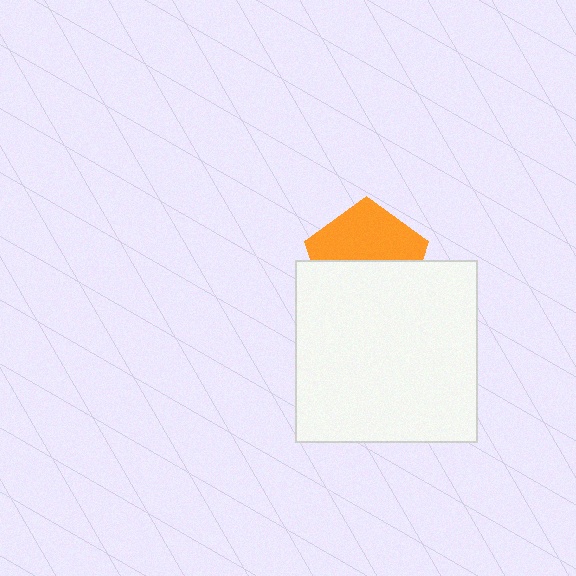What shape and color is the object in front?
The object in front is a white square.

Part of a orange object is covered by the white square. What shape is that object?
It is a pentagon.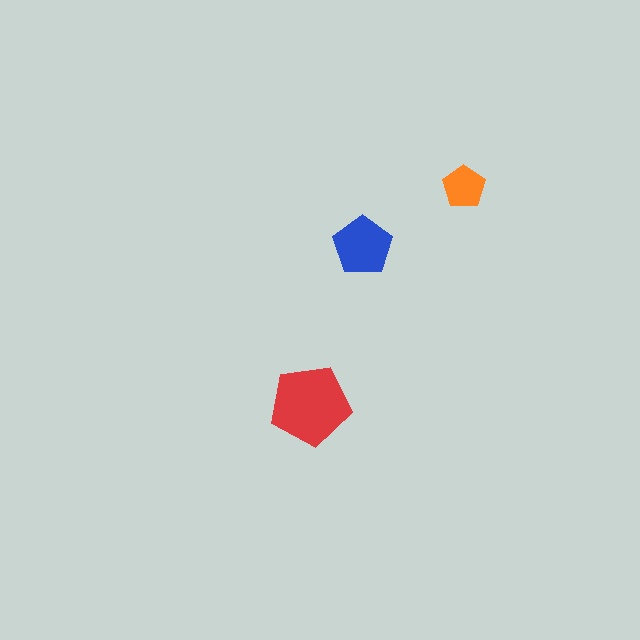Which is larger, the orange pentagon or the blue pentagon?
The blue one.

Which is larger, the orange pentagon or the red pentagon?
The red one.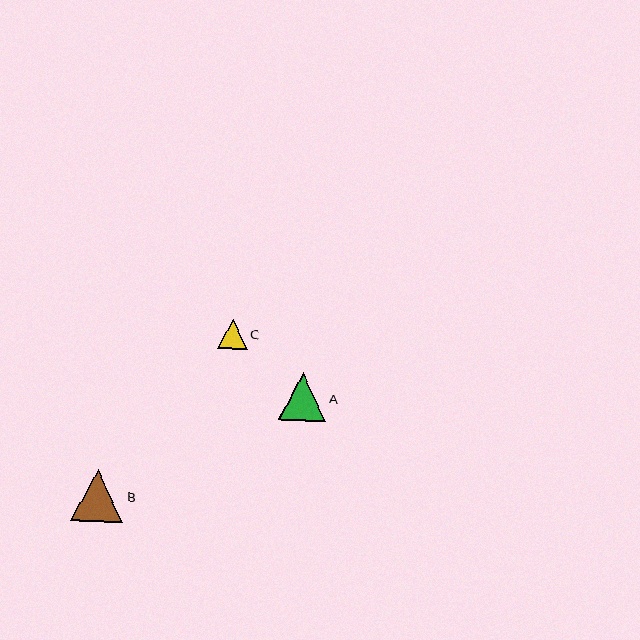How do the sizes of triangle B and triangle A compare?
Triangle B and triangle A are approximately the same size.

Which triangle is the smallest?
Triangle C is the smallest with a size of approximately 29 pixels.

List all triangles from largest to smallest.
From largest to smallest: B, A, C.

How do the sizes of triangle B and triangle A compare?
Triangle B and triangle A are approximately the same size.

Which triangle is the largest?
Triangle B is the largest with a size of approximately 52 pixels.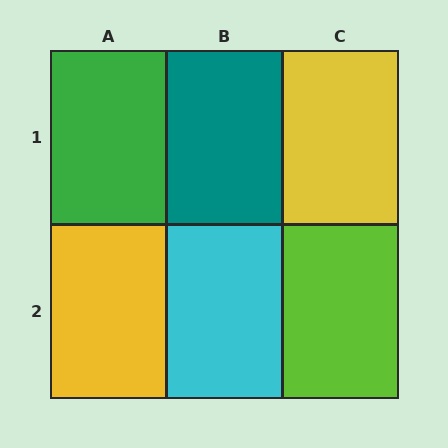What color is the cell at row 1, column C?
Yellow.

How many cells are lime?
1 cell is lime.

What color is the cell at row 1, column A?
Green.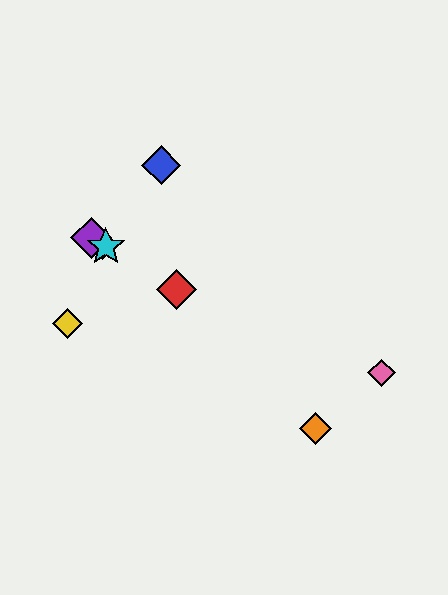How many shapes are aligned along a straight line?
4 shapes (the red diamond, the green diamond, the purple diamond, the cyan star) are aligned along a straight line.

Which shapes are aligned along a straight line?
The red diamond, the green diamond, the purple diamond, the cyan star are aligned along a straight line.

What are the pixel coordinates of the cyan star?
The cyan star is at (106, 247).